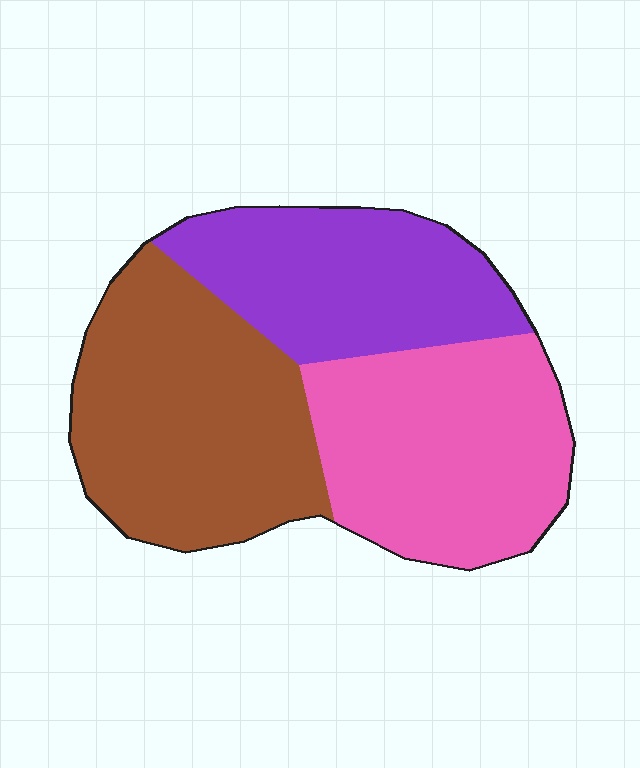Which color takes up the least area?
Purple, at roughly 30%.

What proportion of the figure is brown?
Brown takes up between a quarter and a half of the figure.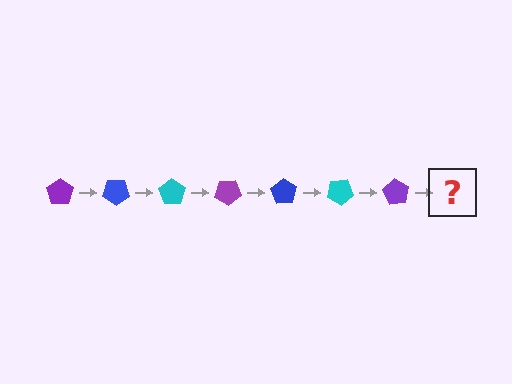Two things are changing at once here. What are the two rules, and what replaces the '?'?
The two rules are that it rotates 35 degrees each step and the color cycles through purple, blue, and cyan. The '?' should be a blue pentagon, rotated 245 degrees from the start.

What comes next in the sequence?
The next element should be a blue pentagon, rotated 245 degrees from the start.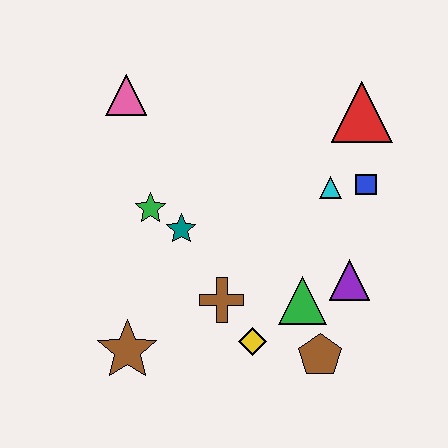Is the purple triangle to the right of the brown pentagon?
Yes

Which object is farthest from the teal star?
The red triangle is farthest from the teal star.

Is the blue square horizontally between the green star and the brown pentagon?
No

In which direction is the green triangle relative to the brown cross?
The green triangle is to the right of the brown cross.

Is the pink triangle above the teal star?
Yes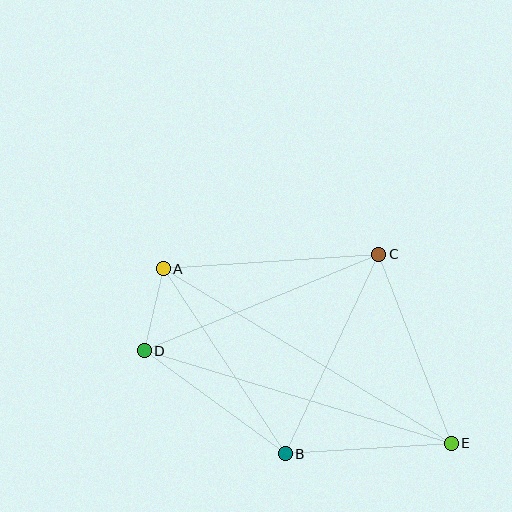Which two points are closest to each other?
Points A and D are closest to each other.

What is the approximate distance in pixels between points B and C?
The distance between B and C is approximately 221 pixels.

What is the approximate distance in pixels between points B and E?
The distance between B and E is approximately 166 pixels.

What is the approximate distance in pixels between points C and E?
The distance between C and E is approximately 203 pixels.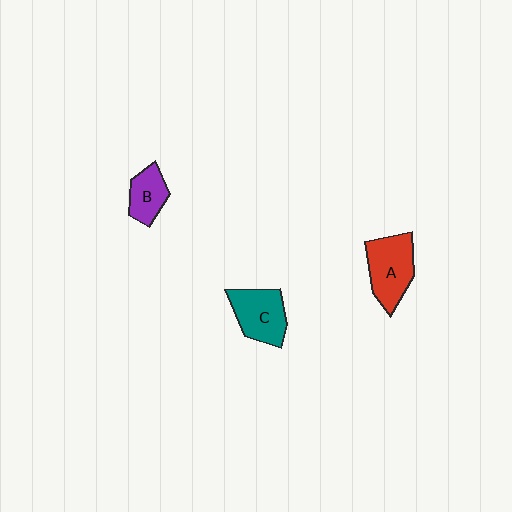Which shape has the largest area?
Shape A (red).